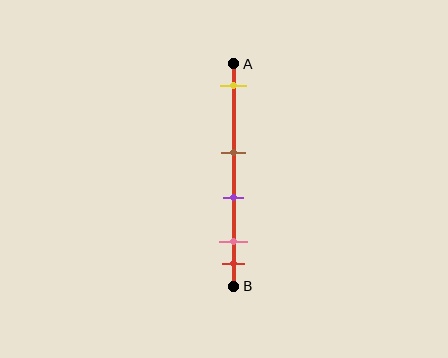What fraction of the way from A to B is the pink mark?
The pink mark is approximately 80% (0.8) of the way from A to B.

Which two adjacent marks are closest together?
The pink and red marks are the closest adjacent pair.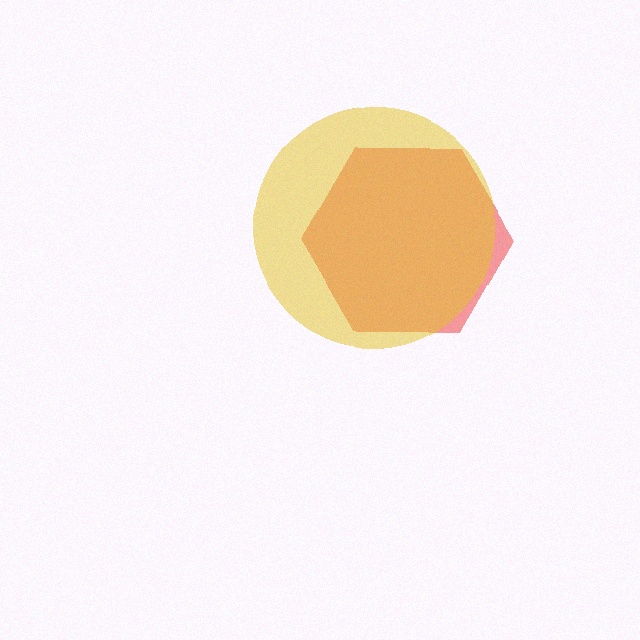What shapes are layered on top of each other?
The layered shapes are: a red hexagon, a yellow circle.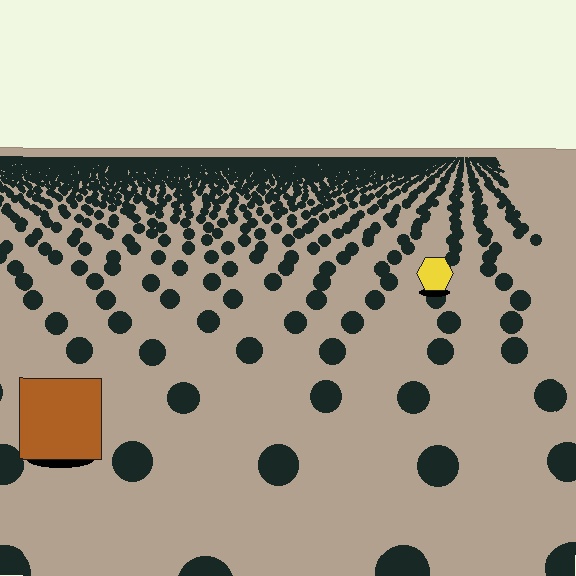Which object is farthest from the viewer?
The yellow hexagon is farthest from the viewer. It appears smaller and the ground texture around it is denser.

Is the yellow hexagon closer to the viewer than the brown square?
No. The brown square is closer — you can tell from the texture gradient: the ground texture is coarser near it.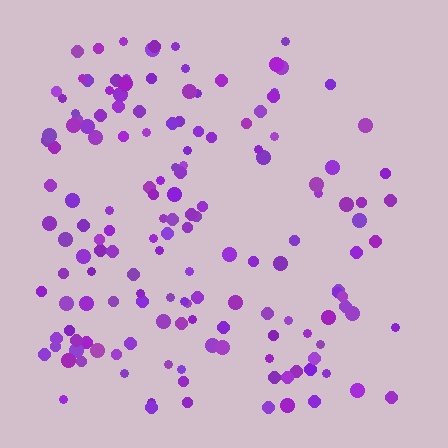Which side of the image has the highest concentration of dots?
The left.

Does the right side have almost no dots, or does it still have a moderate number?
Still a moderate number, just noticeably fewer than the left.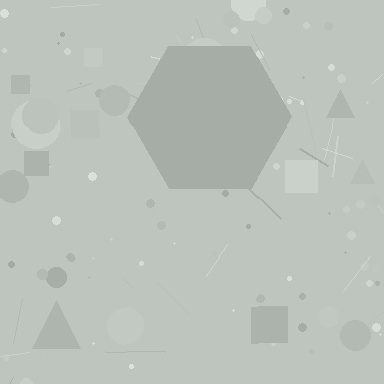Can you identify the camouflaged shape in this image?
The camouflaged shape is a hexagon.